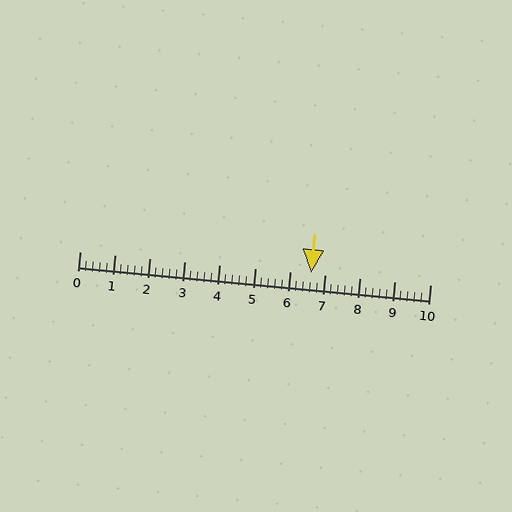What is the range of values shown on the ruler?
The ruler shows values from 0 to 10.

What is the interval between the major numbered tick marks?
The major tick marks are spaced 1 units apart.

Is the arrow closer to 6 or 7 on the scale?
The arrow is closer to 7.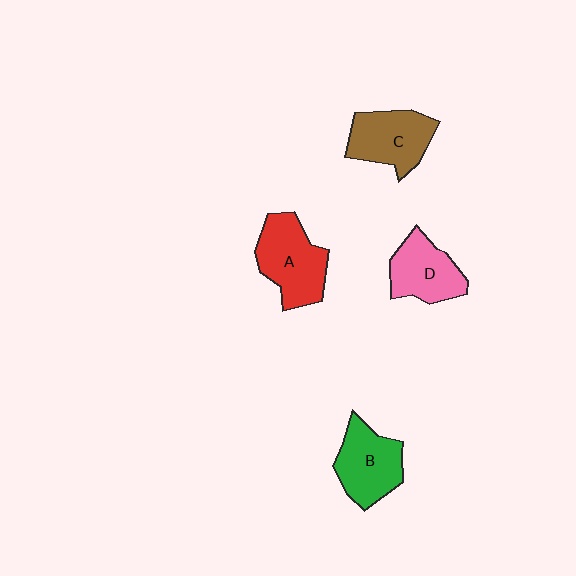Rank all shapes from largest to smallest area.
From largest to smallest: A (red), B (green), C (brown), D (pink).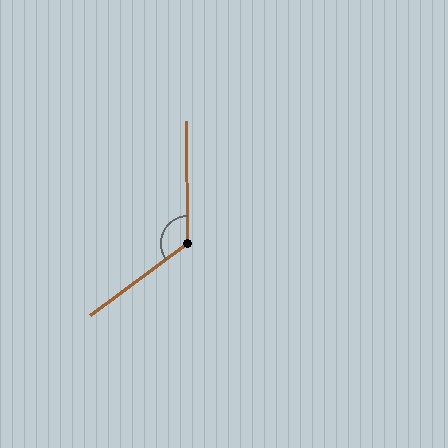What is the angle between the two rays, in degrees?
Approximately 126 degrees.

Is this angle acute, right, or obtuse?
It is obtuse.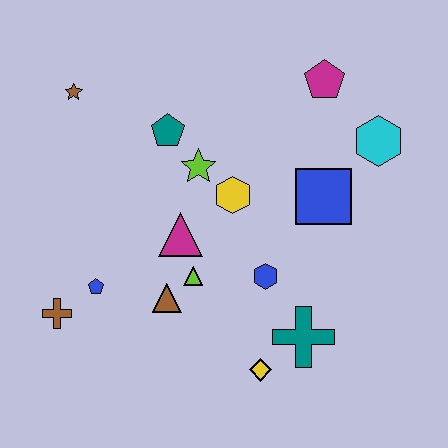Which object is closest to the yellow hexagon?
The lime star is closest to the yellow hexagon.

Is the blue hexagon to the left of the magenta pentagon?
Yes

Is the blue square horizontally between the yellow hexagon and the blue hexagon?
No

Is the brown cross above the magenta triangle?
No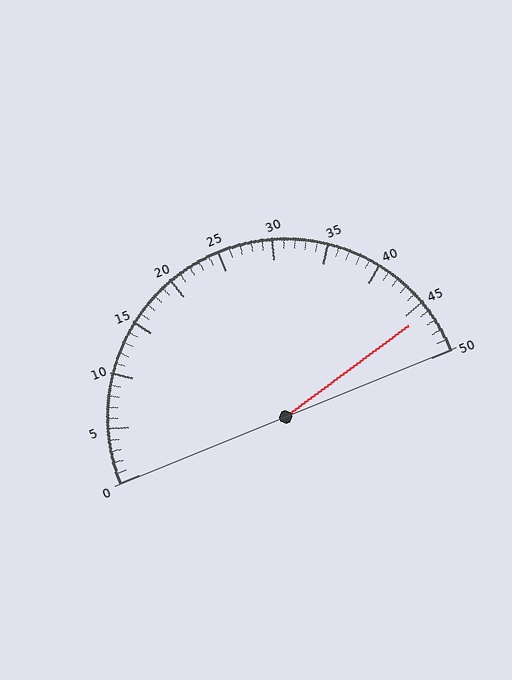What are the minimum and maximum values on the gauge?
The gauge ranges from 0 to 50.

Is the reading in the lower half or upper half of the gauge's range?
The reading is in the upper half of the range (0 to 50).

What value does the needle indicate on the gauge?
The needle indicates approximately 46.